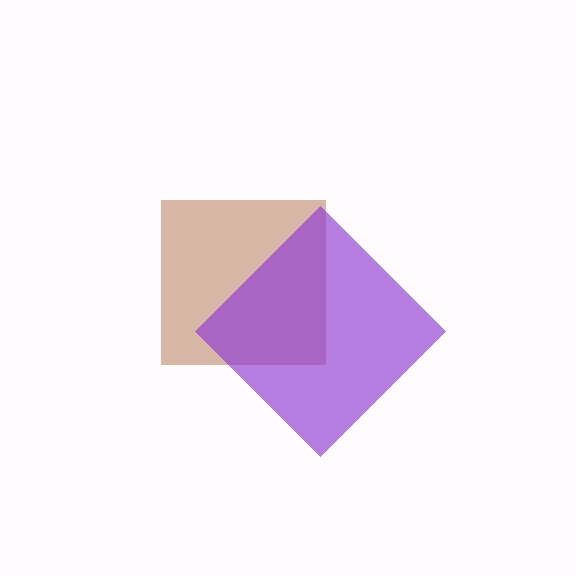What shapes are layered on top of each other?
The layered shapes are: a brown square, a purple diamond.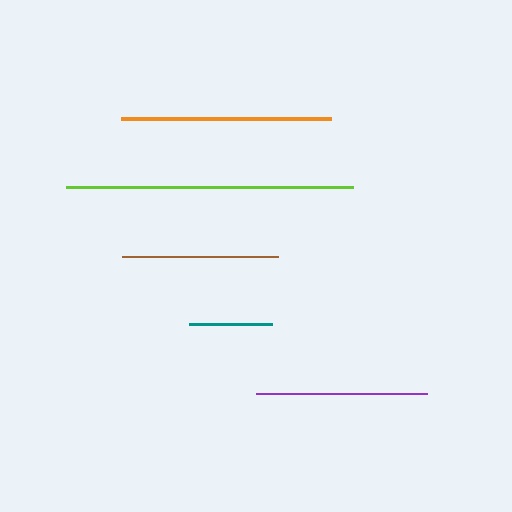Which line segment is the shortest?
The teal line is the shortest at approximately 83 pixels.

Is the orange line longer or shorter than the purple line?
The orange line is longer than the purple line.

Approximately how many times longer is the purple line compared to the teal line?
The purple line is approximately 2.1 times the length of the teal line.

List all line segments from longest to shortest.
From longest to shortest: lime, orange, purple, brown, teal.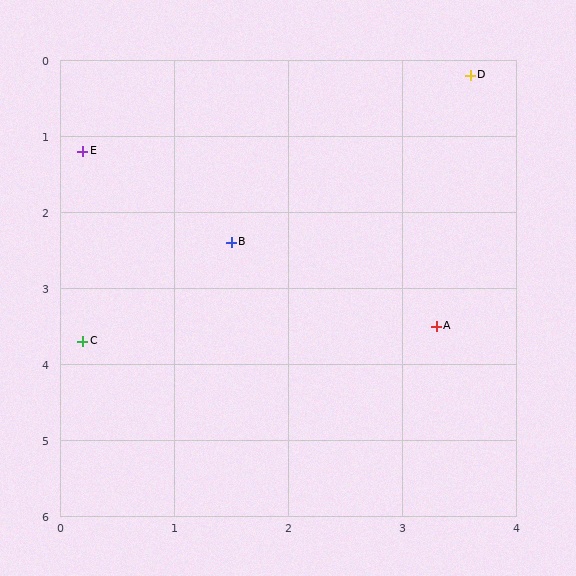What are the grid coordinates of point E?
Point E is at approximately (0.2, 1.2).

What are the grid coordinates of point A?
Point A is at approximately (3.3, 3.5).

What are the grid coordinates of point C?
Point C is at approximately (0.2, 3.7).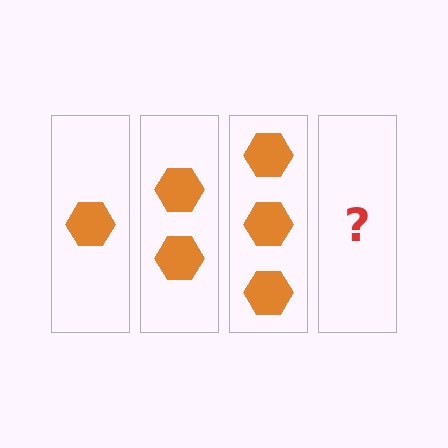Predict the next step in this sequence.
The next step is 4 hexagons.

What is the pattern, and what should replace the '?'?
The pattern is that each step adds one more hexagon. The '?' should be 4 hexagons.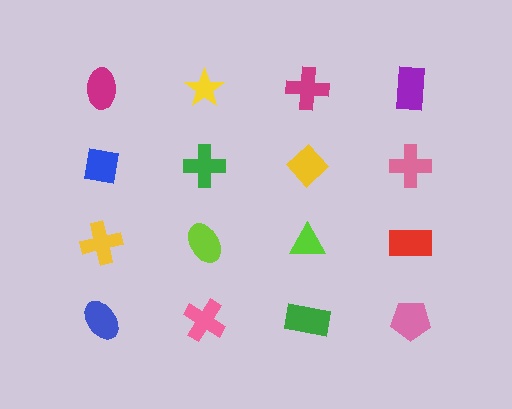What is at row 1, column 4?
A purple rectangle.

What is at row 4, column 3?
A green rectangle.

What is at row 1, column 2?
A yellow star.